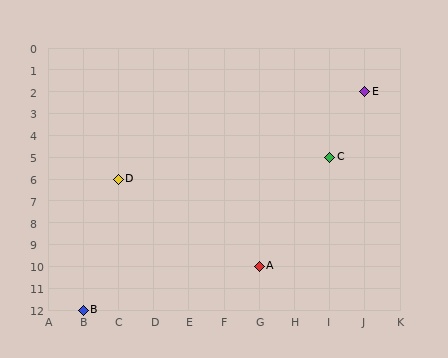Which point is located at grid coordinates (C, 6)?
Point D is at (C, 6).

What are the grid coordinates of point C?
Point C is at grid coordinates (I, 5).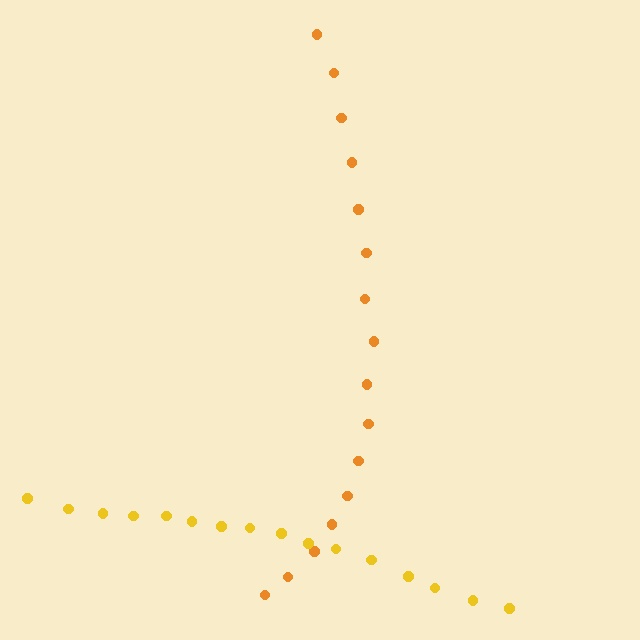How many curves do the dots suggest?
There are 2 distinct paths.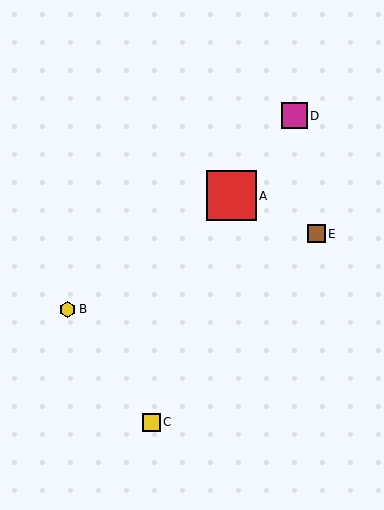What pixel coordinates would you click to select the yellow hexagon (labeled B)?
Click at (68, 309) to select the yellow hexagon B.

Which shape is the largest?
The red square (labeled A) is the largest.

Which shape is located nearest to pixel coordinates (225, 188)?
The red square (labeled A) at (231, 196) is nearest to that location.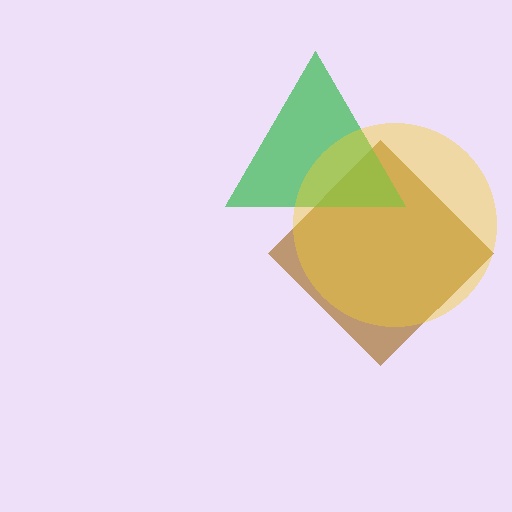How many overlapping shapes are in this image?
There are 3 overlapping shapes in the image.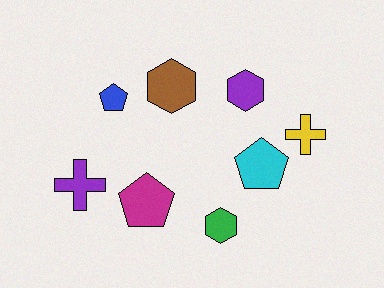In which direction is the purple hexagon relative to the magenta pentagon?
The purple hexagon is above the magenta pentagon.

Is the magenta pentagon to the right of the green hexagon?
No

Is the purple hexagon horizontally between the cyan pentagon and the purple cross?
Yes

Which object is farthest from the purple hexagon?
The purple cross is farthest from the purple hexagon.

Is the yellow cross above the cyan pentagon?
Yes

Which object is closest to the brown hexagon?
The blue pentagon is closest to the brown hexagon.